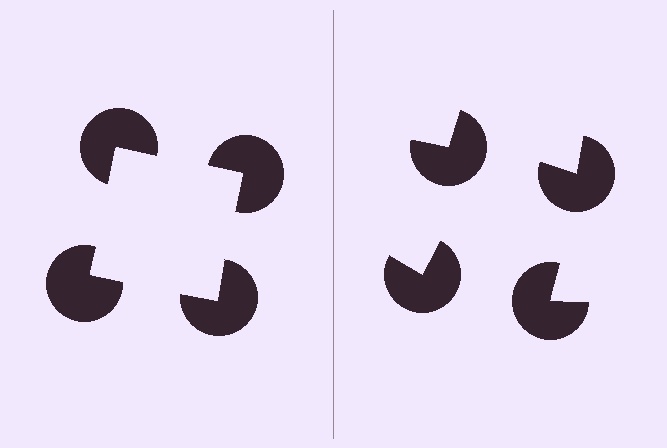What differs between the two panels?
The pac-man discs are positioned identically on both sides; only the wedge orientations differ. On the left they align to a square; on the right they are misaligned.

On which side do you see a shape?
An illusory square appears on the left side. On the right side the wedge cuts are rotated, so no coherent shape forms.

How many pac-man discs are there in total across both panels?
8 — 4 on each side.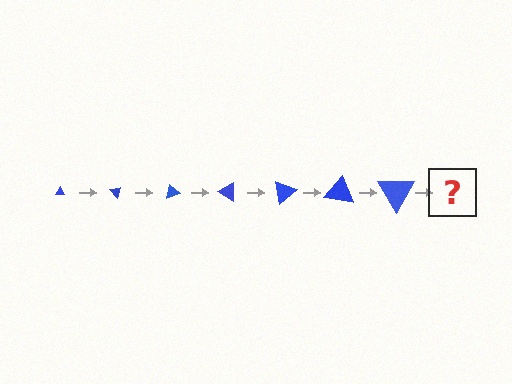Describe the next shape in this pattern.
It should be a triangle, larger than the previous one and rotated 350 degrees from the start.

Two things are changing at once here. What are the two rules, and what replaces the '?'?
The two rules are that the triangle grows larger each step and it rotates 50 degrees each step. The '?' should be a triangle, larger than the previous one and rotated 350 degrees from the start.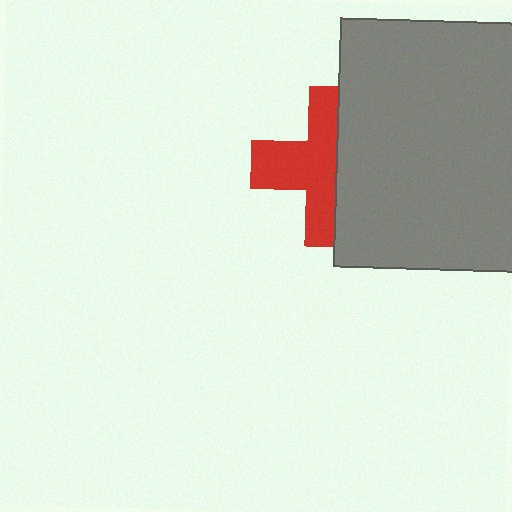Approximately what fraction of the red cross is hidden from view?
Roughly 44% of the red cross is hidden behind the gray rectangle.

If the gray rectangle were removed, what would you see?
You would see the complete red cross.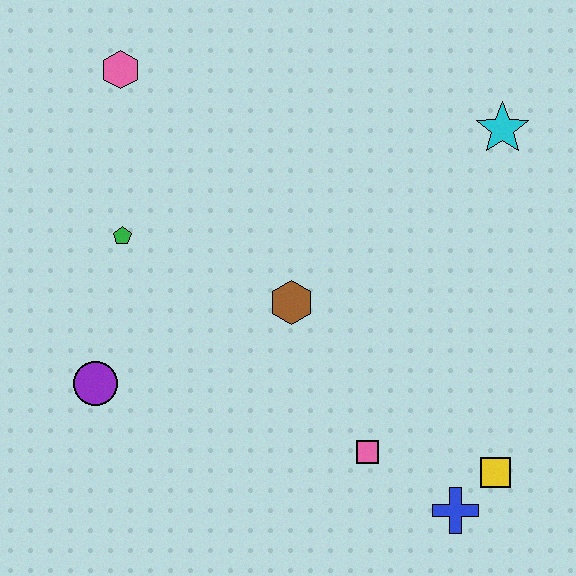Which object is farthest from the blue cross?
The pink hexagon is farthest from the blue cross.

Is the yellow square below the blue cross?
No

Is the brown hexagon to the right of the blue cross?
No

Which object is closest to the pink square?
The blue cross is closest to the pink square.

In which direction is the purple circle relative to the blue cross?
The purple circle is to the left of the blue cross.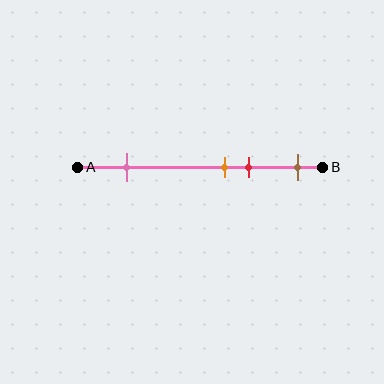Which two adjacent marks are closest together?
The orange and red marks are the closest adjacent pair.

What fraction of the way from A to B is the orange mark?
The orange mark is approximately 60% (0.6) of the way from A to B.